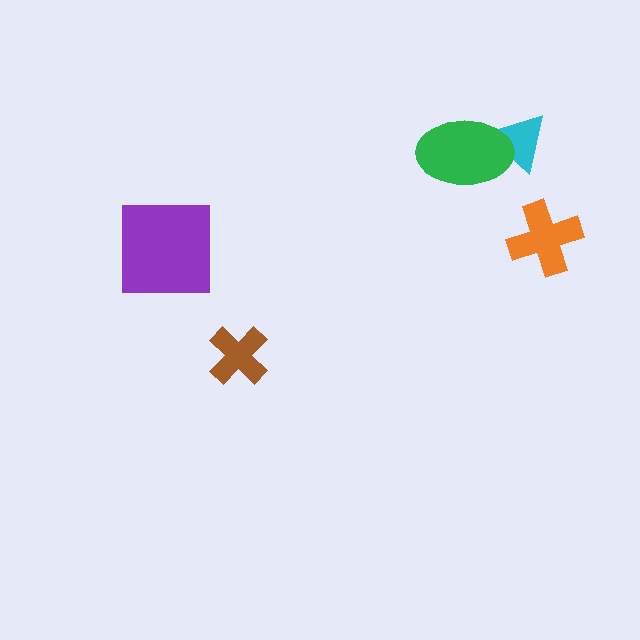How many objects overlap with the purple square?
0 objects overlap with the purple square.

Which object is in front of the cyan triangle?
The green ellipse is in front of the cyan triangle.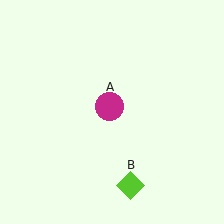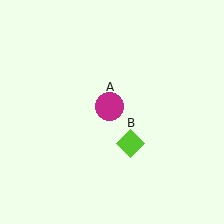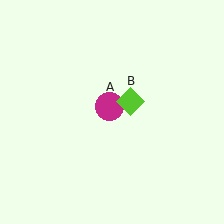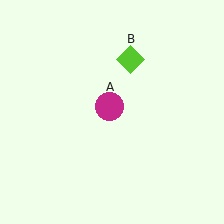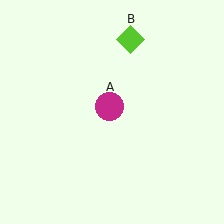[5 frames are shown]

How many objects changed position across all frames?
1 object changed position: lime diamond (object B).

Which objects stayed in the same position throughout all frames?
Magenta circle (object A) remained stationary.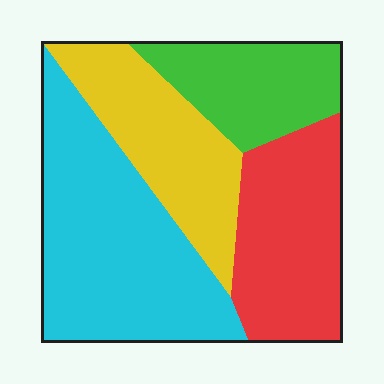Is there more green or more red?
Red.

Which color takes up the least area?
Green, at roughly 15%.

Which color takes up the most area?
Cyan, at roughly 35%.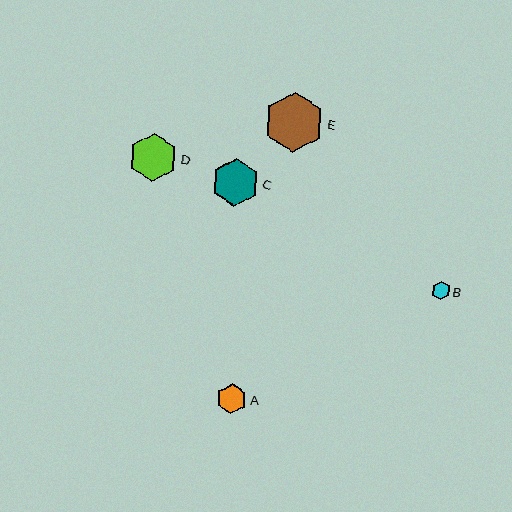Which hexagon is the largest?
Hexagon E is the largest with a size of approximately 60 pixels.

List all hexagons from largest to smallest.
From largest to smallest: E, D, C, A, B.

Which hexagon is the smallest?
Hexagon B is the smallest with a size of approximately 19 pixels.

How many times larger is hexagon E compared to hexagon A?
Hexagon E is approximately 2.0 times the size of hexagon A.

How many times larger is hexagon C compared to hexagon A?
Hexagon C is approximately 1.6 times the size of hexagon A.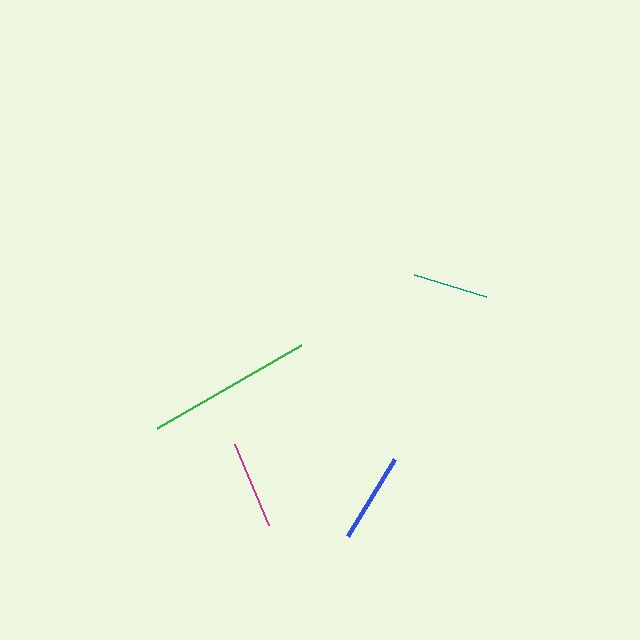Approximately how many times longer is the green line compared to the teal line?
The green line is approximately 2.2 times the length of the teal line.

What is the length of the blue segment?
The blue segment is approximately 90 pixels long.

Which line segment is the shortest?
The teal line is the shortest at approximately 75 pixels.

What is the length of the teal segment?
The teal segment is approximately 75 pixels long.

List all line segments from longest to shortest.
From longest to shortest: green, blue, magenta, teal.